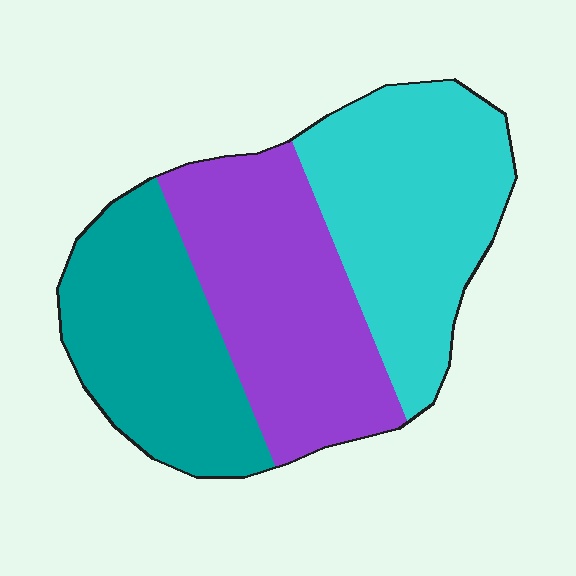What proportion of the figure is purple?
Purple takes up between a quarter and a half of the figure.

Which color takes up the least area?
Teal, at roughly 30%.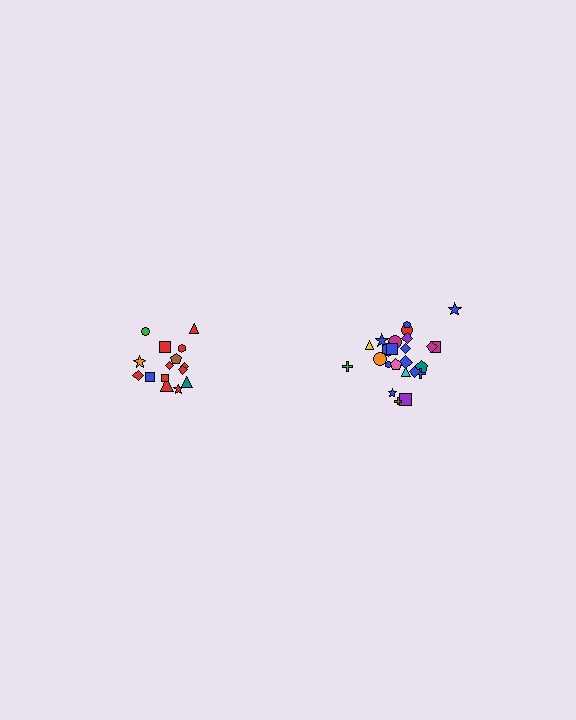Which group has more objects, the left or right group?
The right group.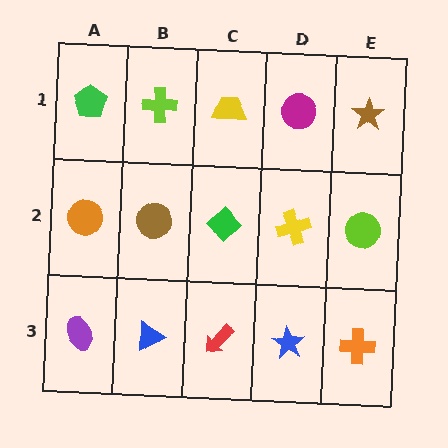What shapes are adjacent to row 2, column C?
A yellow trapezoid (row 1, column C), a red arrow (row 3, column C), a brown circle (row 2, column B), a yellow cross (row 2, column D).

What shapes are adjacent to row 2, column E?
A brown star (row 1, column E), an orange cross (row 3, column E), a yellow cross (row 2, column D).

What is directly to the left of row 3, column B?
A purple ellipse.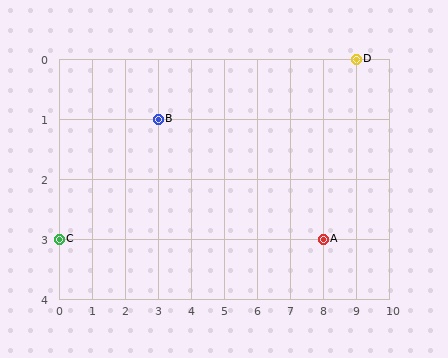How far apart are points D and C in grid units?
Points D and C are 9 columns and 3 rows apart (about 9.5 grid units diagonally).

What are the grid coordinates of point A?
Point A is at grid coordinates (8, 3).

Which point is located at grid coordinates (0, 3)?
Point C is at (0, 3).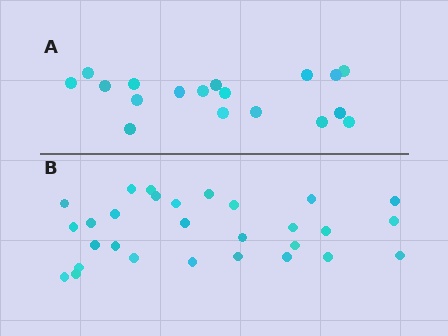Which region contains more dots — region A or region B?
Region B (the bottom region) has more dots.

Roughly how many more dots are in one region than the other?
Region B has roughly 12 or so more dots than region A.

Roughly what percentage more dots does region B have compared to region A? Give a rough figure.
About 60% more.